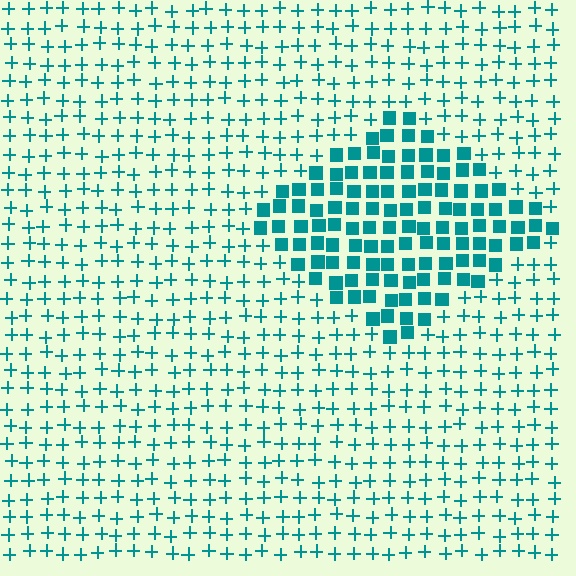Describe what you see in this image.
The image is filled with small teal elements arranged in a uniform grid. A diamond-shaped region contains squares, while the surrounding area contains plus signs. The boundary is defined purely by the change in element shape.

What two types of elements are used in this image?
The image uses squares inside the diamond region and plus signs outside it.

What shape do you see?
I see a diamond.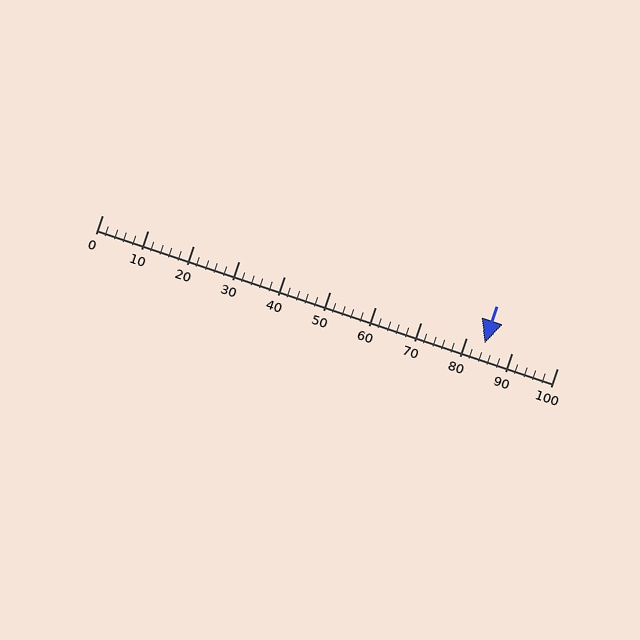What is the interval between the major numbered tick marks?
The major tick marks are spaced 10 units apart.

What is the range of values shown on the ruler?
The ruler shows values from 0 to 100.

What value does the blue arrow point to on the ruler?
The blue arrow points to approximately 84.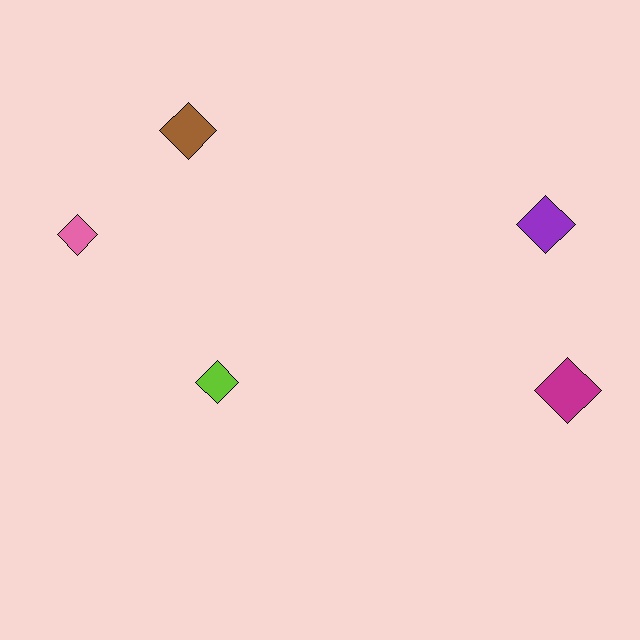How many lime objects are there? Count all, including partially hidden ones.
There is 1 lime object.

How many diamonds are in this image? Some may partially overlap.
There are 5 diamonds.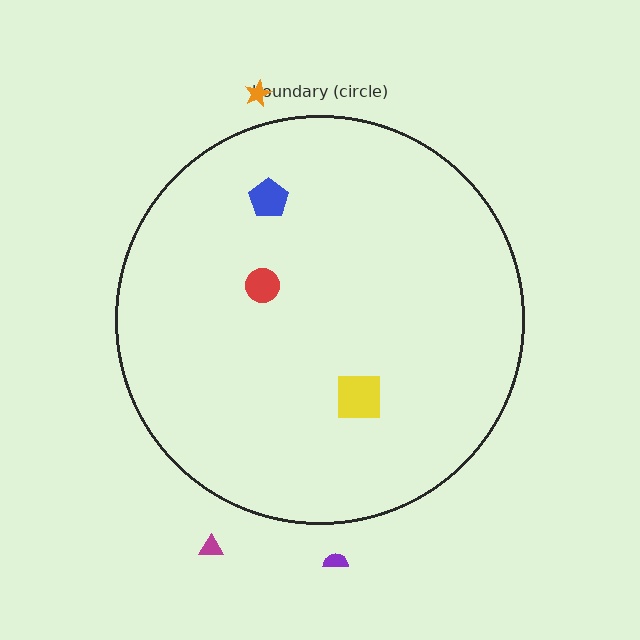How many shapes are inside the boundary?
3 inside, 3 outside.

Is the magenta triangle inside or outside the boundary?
Outside.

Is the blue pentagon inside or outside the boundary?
Inside.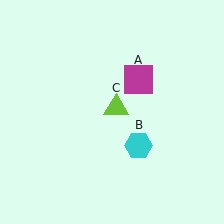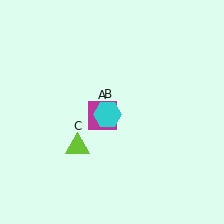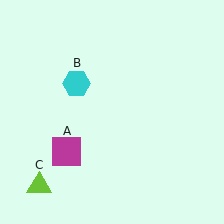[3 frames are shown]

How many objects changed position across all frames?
3 objects changed position: magenta square (object A), cyan hexagon (object B), lime triangle (object C).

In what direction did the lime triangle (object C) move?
The lime triangle (object C) moved down and to the left.